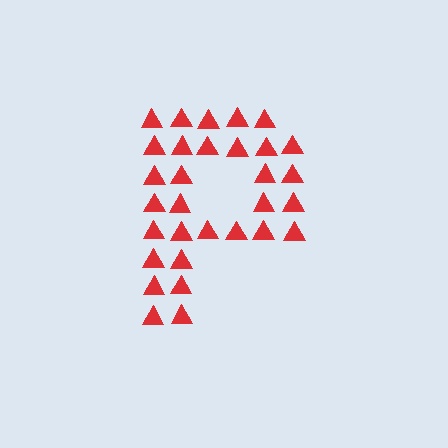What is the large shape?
The large shape is the letter P.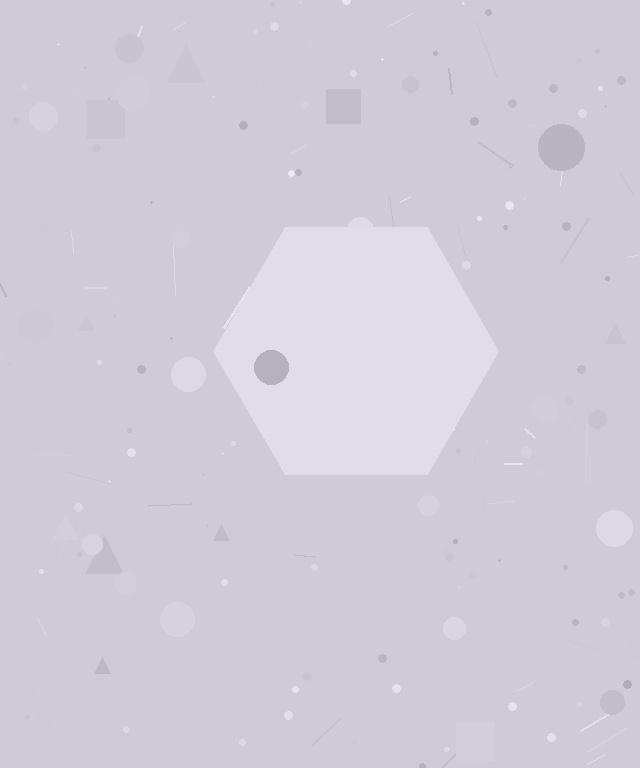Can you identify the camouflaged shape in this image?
The camouflaged shape is a hexagon.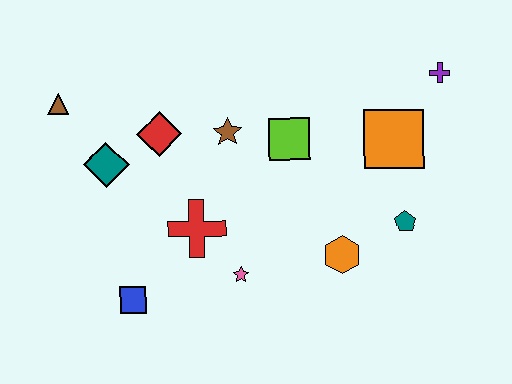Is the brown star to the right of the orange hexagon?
No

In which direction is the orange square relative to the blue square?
The orange square is to the right of the blue square.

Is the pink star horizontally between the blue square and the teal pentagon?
Yes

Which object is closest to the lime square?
The brown star is closest to the lime square.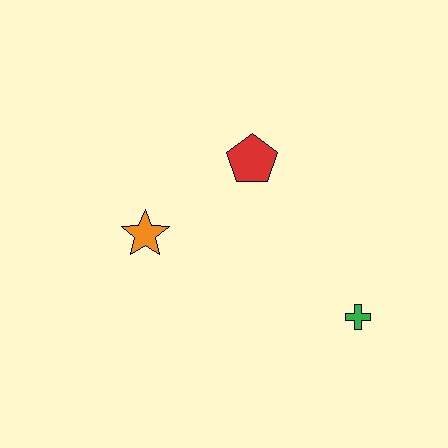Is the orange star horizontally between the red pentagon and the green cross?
No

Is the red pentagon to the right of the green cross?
No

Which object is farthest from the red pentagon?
The green cross is farthest from the red pentagon.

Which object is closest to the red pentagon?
The orange star is closest to the red pentagon.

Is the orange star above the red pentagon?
No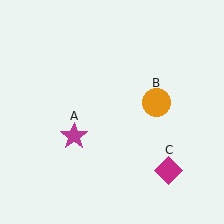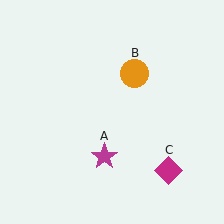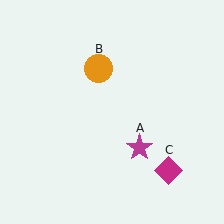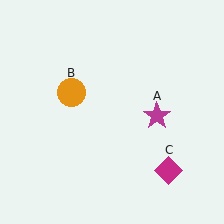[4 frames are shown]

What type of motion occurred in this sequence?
The magenta star (object A), orange circle (object B) rotated counterclockwise around the center of the scene.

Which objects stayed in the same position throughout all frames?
Magenta diamond (object C) remained stationary.